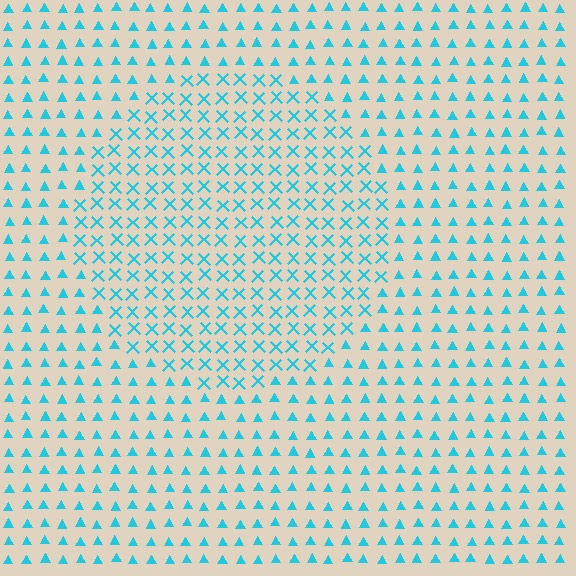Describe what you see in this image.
The image is filled with small cyan elements arranged in a uniform grid. A circle-shaped region contains X marks, while the surrounding area contains triangles. The boundary is defined purely by the change in element shape.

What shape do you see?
I see a circle.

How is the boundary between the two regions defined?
The boundary is defined by a change in element shape: X marks inside vs. triangles outside. All elements share the same color and spacing.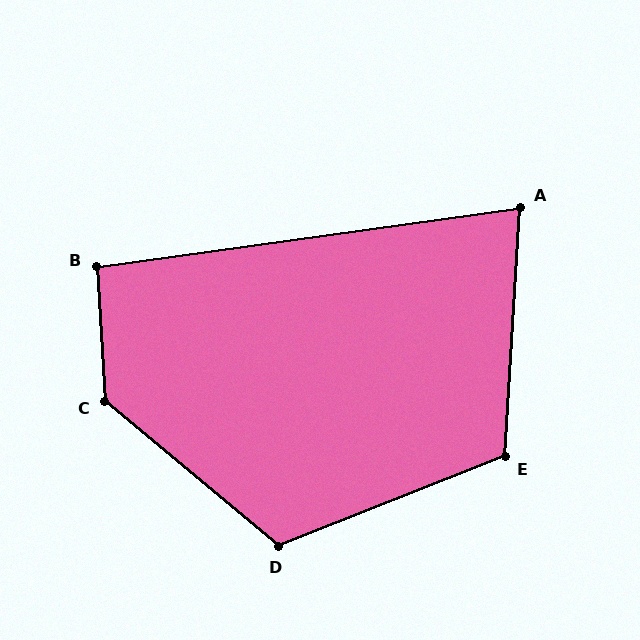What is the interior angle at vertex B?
Approximately 94 degrees (approximately right).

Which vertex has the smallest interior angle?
A, at approximately 78 degrees.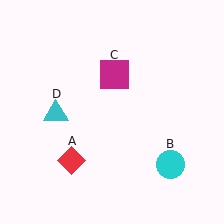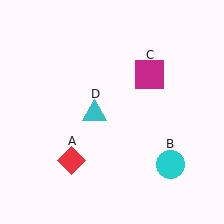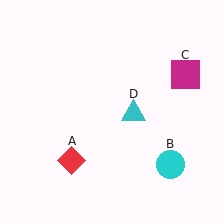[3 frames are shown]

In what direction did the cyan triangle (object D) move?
The cyan triangle (object D) moved right.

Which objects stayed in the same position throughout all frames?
Red diamond (object A) and cyan circle (object B) remained stationary.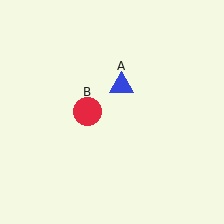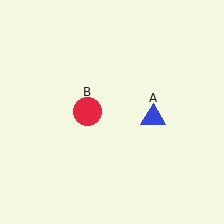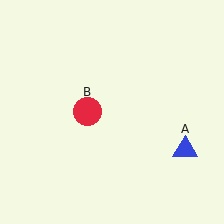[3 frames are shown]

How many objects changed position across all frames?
1 object changed position: blue triangle (object A).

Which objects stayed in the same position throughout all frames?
Red circle (object B) remained stationary.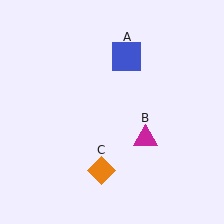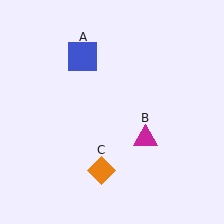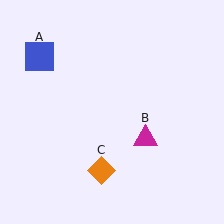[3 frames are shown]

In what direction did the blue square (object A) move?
The blue square (object A) moved left.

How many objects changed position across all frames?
1 object changed position: blue square (object A).